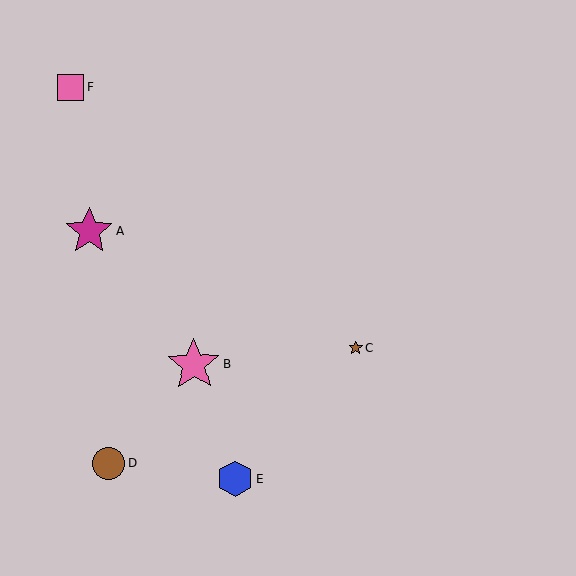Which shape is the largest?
The pink star (labeled B) is the largest.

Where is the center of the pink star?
The center of the pink star is at (194, 365).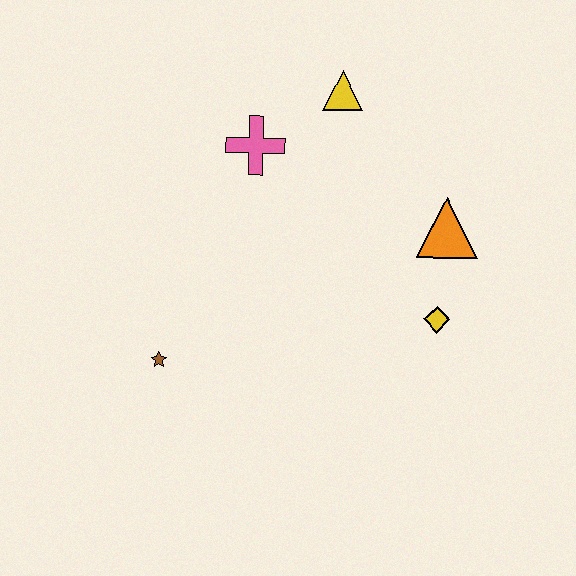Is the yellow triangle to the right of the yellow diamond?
No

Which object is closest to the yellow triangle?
The pink cross is closest to the yellow triangle.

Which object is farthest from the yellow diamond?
The brown star is farthest from the yellow diamond.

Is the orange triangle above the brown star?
Yes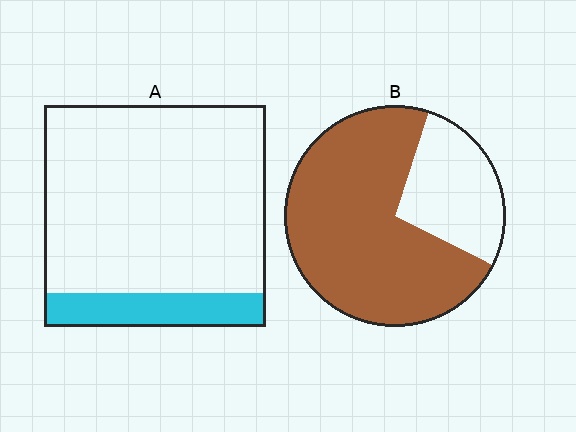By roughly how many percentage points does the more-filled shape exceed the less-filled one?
By roughly 55 percentage points (B over A).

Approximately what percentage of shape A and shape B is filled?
A is approximately 15% and B is approximately 75%.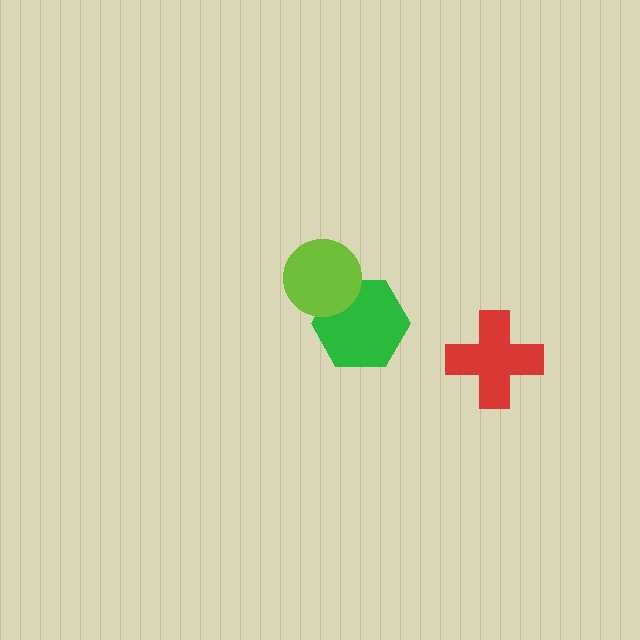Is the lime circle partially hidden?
No, no other shape covers it.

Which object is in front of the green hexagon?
The lime circle is in front of the green hexagon.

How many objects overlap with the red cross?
0 objects overlap with the red cross.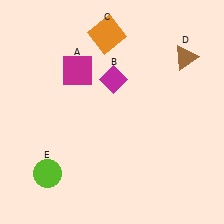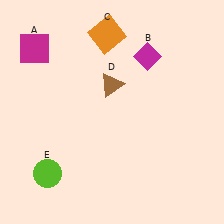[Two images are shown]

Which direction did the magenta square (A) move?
The magenta square (A) moved left.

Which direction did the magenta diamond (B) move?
The magenta diamond (B) moved right.